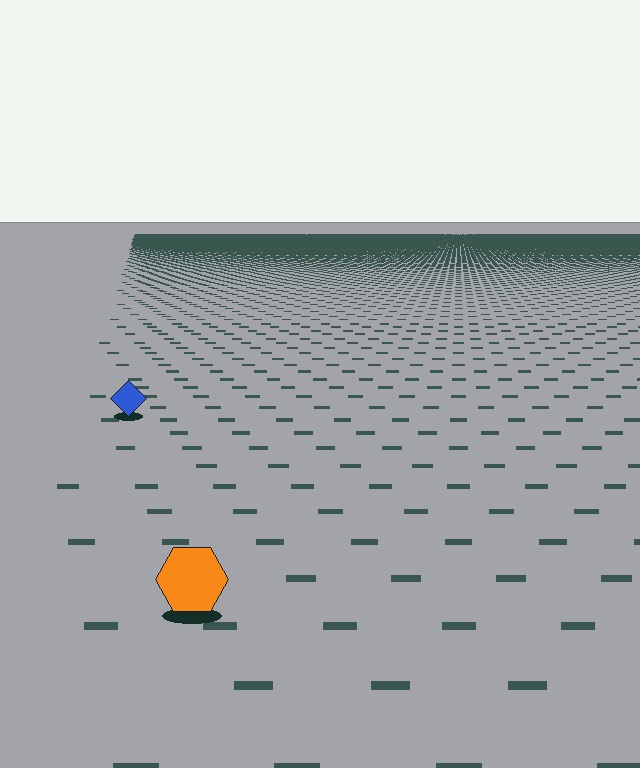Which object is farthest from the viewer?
The blue diamond is farthest from the viewer. It appears smaller and the ground texture around it is denser.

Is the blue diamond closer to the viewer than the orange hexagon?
No. The orange hexagon is closer — you can tell from the texture gradient: the ground texture is coarser near it.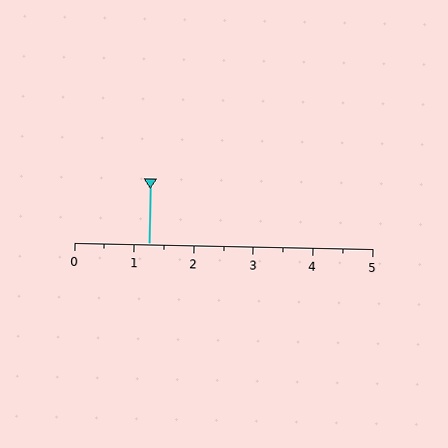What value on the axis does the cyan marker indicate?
The marker indicates approximately 1.2.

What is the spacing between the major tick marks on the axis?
The major ticks are spaced 1 apart.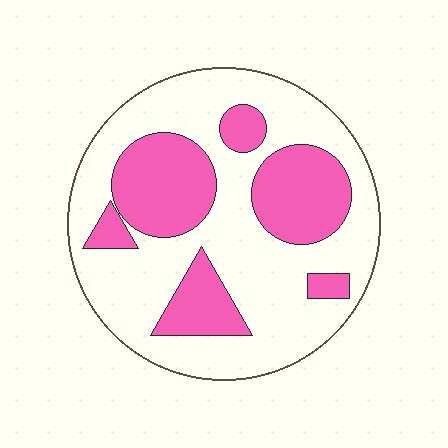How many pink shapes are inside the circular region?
6.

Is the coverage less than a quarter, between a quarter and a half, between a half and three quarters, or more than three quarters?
Between a quarter and a half.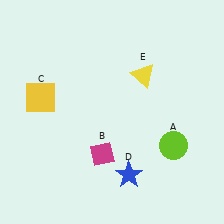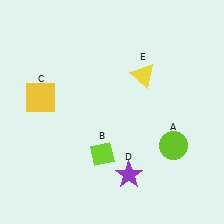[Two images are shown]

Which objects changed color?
B changed from magenta to lime. D changed from blue to purple.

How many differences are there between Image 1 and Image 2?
There are 2 differences between the two images.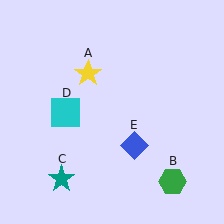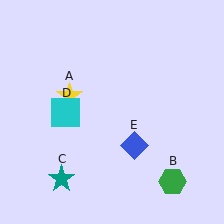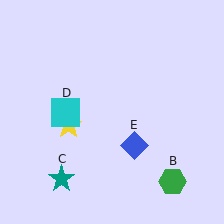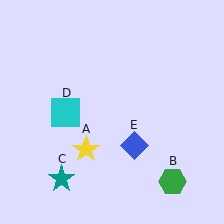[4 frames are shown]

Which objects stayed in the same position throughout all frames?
Green hexagon (object B) and teal star (object C) and cyan square (object D) and blue diamond (object E) remained stationary.